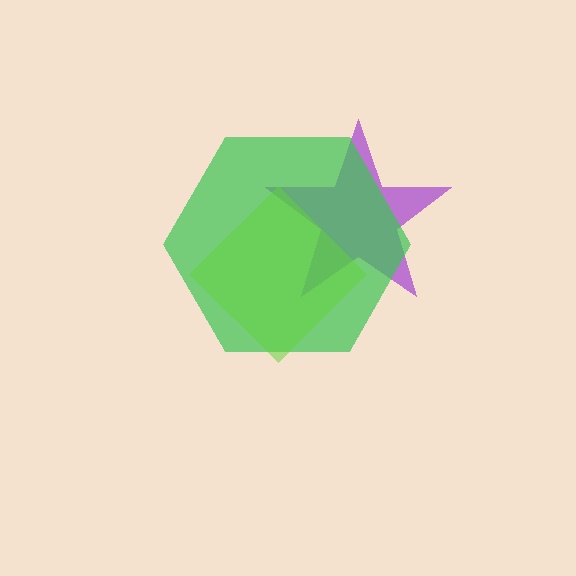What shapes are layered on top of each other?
The layered shapes are: a purple star, a green hexagon, a lime diamond.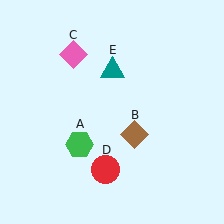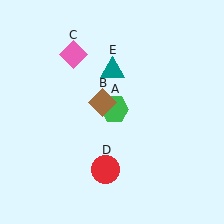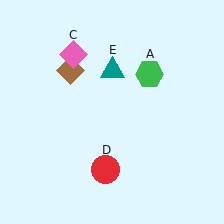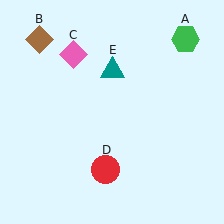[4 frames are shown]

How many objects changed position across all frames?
2 objects changed position: green hexagon (object A), brown diamond (object B).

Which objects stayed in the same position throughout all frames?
Pink diamond (object C) and red circle (object D) and teal triangle (object E) remained stationary.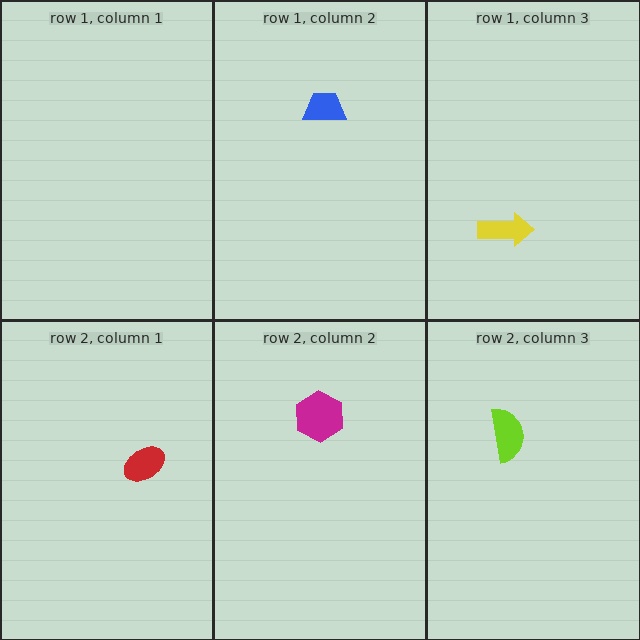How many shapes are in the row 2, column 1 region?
1.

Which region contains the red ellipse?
The row 2, column 1 region.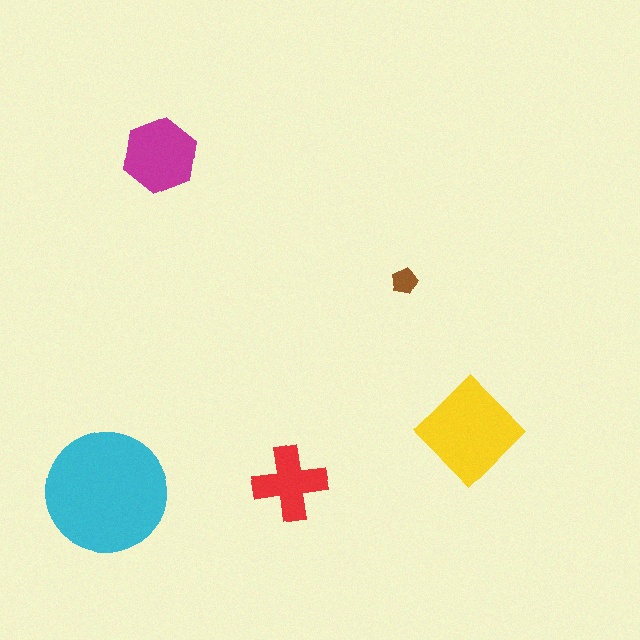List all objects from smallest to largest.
The brown pentagon, the red cross, the magenta hexagon, the yellow diamond, the cyan circle.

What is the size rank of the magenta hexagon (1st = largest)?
3rd.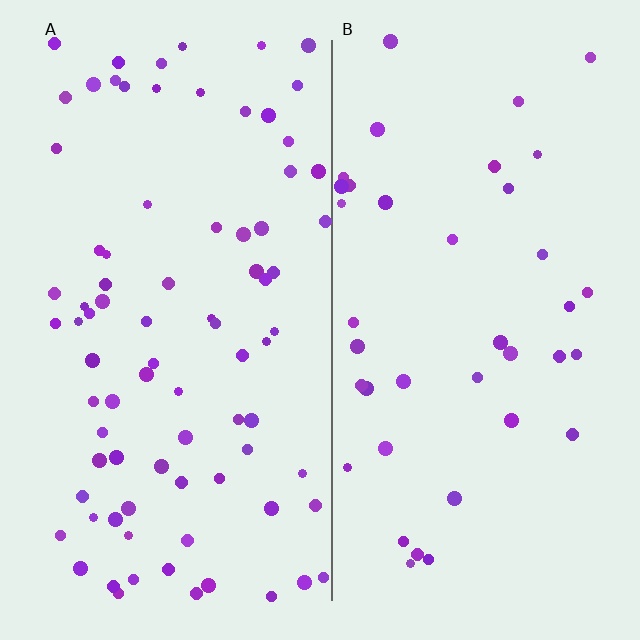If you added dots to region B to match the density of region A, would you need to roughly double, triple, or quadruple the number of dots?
Approximately double.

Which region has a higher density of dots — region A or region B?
A (the left).